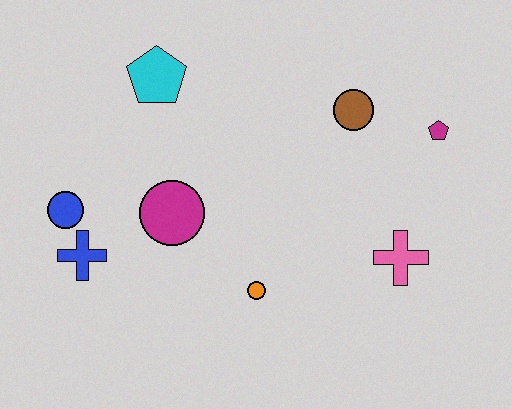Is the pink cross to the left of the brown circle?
No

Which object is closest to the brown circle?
The magenta pentagon is closest to the brown circle.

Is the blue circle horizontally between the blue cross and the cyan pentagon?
No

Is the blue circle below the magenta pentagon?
Yes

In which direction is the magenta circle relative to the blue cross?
The magenta circle is to the right of the blue cross.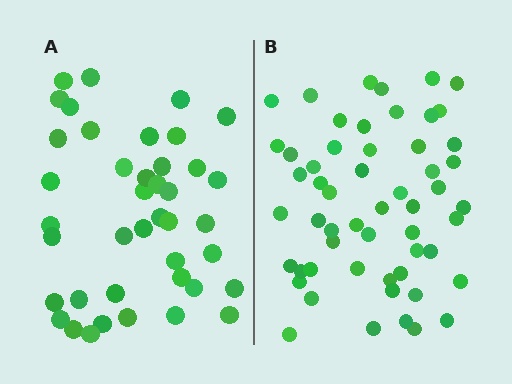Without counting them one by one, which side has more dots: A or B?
Region B (the right region) has more dots.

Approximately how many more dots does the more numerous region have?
Region B has approximately 15 more dots than region A.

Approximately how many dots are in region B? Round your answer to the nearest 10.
About 60 dots. (The exact count is 55, which rounds to 60.)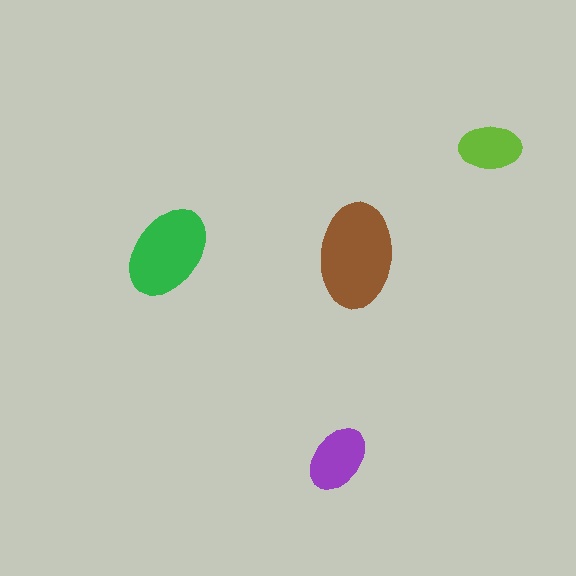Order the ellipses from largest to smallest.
the brown one, the green one, the purple one, the lime one.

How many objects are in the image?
There are 4 objects in the image.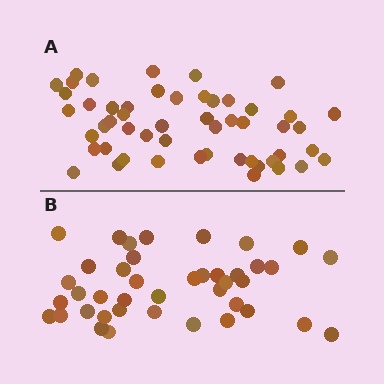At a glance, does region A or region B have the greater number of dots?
Region A (the top region) has more dots.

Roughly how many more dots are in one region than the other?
Region A has roughly 12 or so more dots than region B.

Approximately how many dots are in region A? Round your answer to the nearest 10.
About 50 dots. (The exact count is 52, which rounds to 50.)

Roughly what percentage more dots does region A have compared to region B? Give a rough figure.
About 25% more.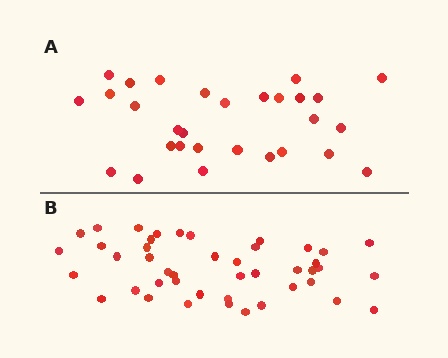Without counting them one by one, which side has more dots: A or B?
Region B (the bottom region) has more dots.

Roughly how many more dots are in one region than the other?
Region B has approximately 15 more dots than region A.